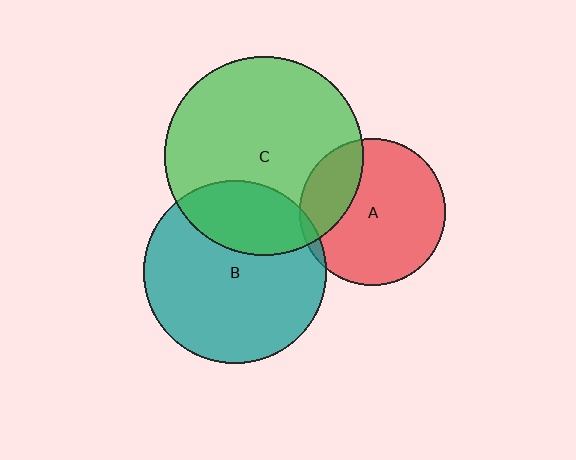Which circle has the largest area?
Circle C (green).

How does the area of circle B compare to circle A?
Approximately 1.5 times.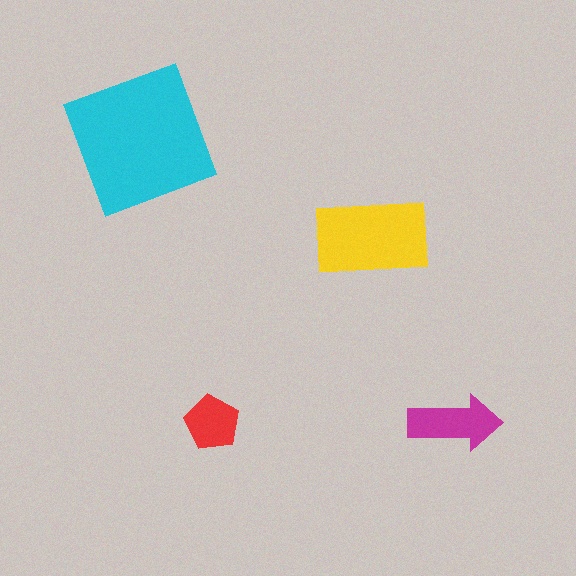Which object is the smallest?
The red pentagon.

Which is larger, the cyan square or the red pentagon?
The cyan square.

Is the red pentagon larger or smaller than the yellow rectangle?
Smaller.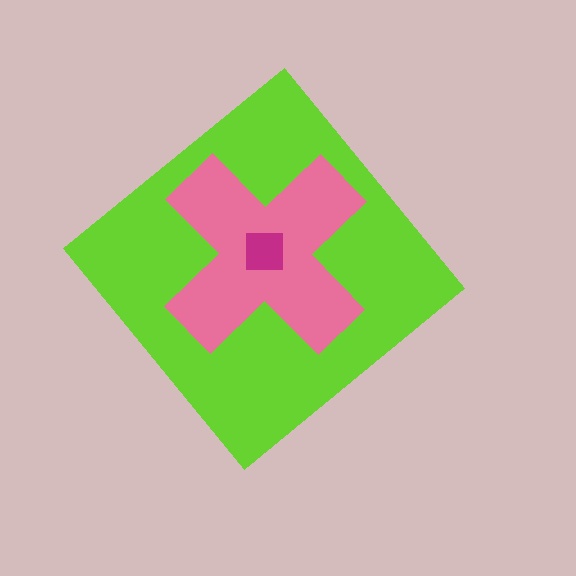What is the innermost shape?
The magenta square.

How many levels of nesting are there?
3.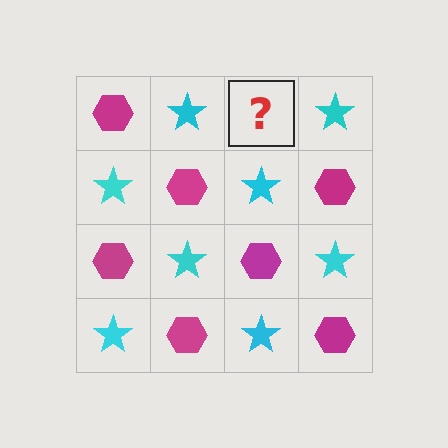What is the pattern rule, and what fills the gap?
The rule is that it alternates magenta hexagon and cyan star in a checkerboard pattern. The gap should be filled with a magenta hexagon.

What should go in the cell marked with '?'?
The missing cell should contain a magenta hexagon.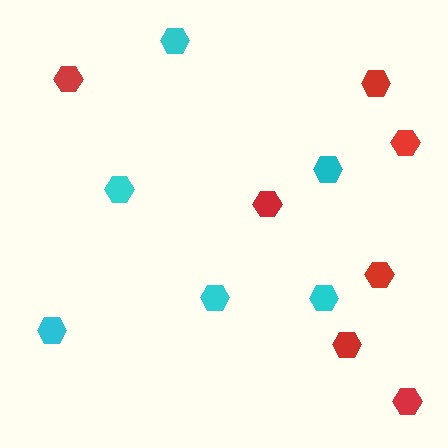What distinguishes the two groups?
There are 2 groups: one group of red hexagons (7) and one group of cyan hexagons (6).